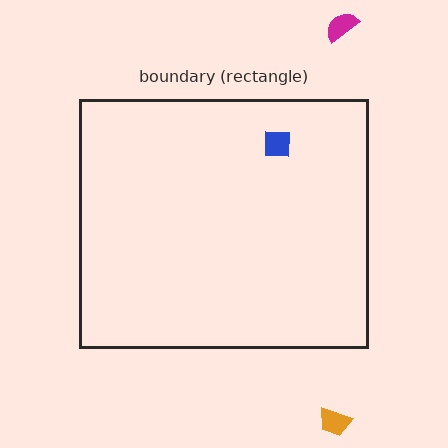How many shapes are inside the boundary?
1 inside, 2 outside.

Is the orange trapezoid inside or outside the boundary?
Outside.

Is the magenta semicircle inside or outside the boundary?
Outside.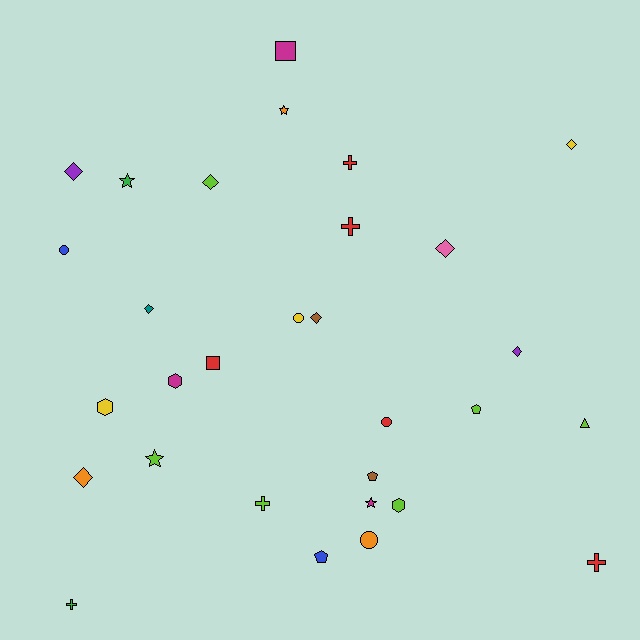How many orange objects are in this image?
There are 3 orange objects.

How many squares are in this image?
There are 2 squares.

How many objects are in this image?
There are 30 objects.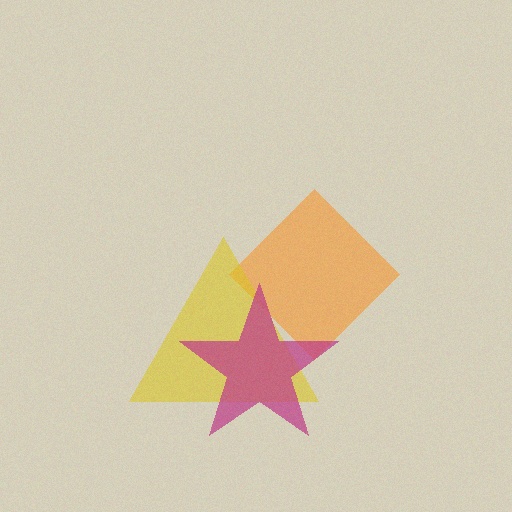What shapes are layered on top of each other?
The layered shapes are: an orange diamond, a yellow triangle, a magenta star.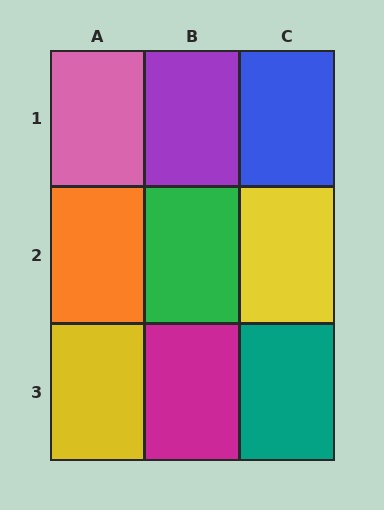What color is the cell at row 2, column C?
Yellow.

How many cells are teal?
1 cell is teal.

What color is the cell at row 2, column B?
Green.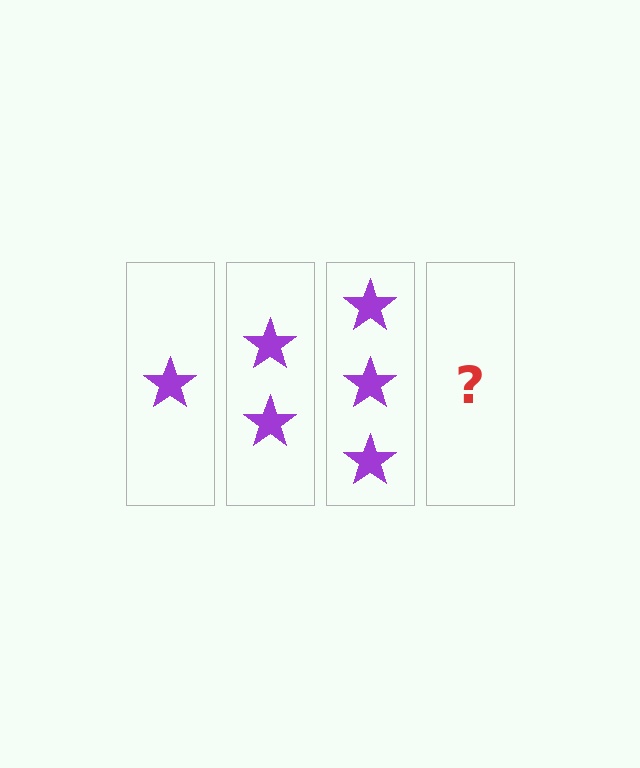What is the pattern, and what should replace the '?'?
The pattern is that each step adds one more star. The '?' should be 4 stars.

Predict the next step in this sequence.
The next step is 4 stars.